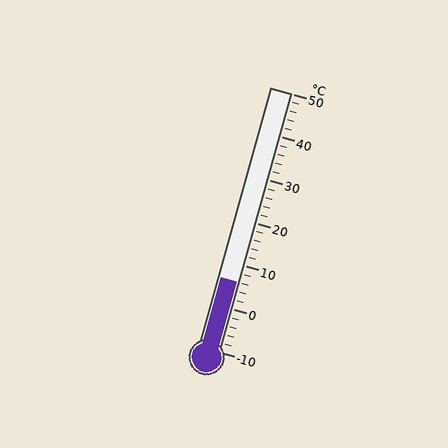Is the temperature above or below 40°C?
The temperature is below 40°C.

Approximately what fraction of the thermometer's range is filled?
The thermometer is filled to approximately 25% of its range.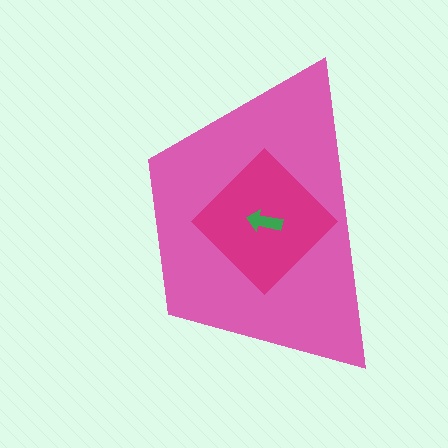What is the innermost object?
The green arrow.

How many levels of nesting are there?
3.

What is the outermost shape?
The pink trapezoid.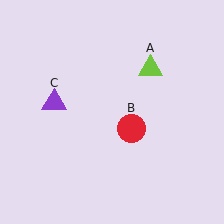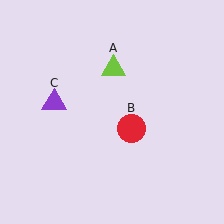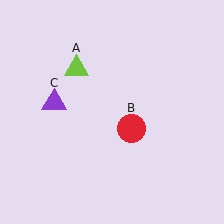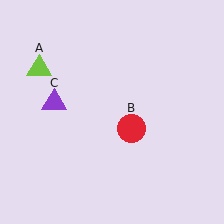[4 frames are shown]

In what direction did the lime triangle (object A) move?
The lime triangle (object A) moved left.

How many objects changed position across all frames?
1 object changed position: lime triangle (object A).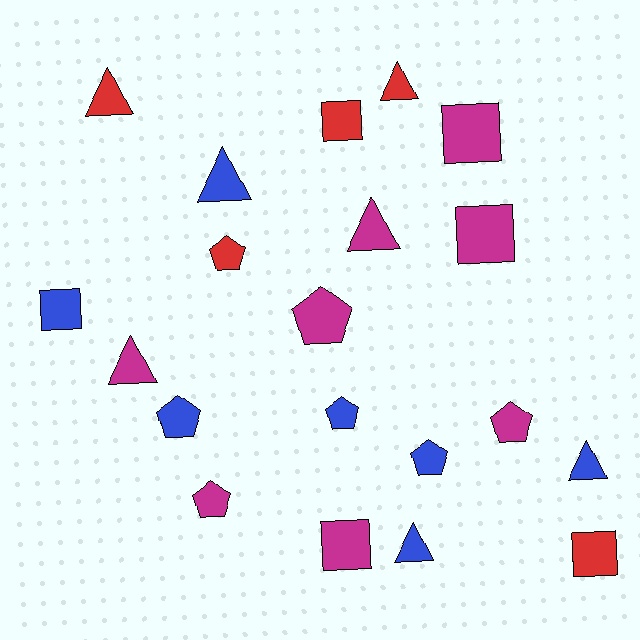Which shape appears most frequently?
Pentagon, with 7 objects.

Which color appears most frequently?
Magenta, with 8 objects.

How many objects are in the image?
There are 20 objects.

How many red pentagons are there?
There is 1 red pentagon.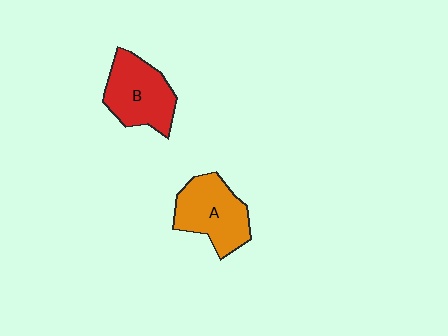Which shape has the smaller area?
Shape B (red).